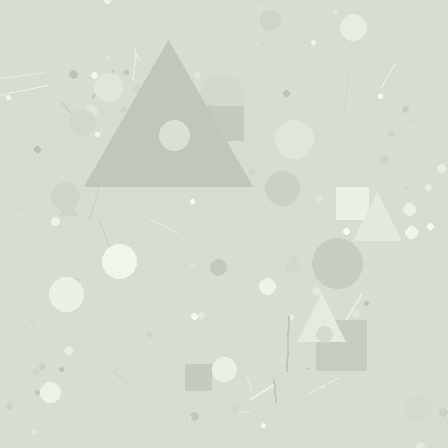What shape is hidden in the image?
A triangle is hidden in the image.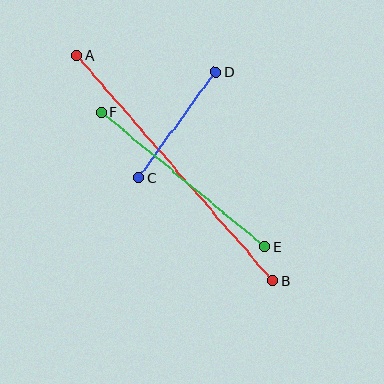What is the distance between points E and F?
The distance is approximately 212 pixels.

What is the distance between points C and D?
The distance is approximately 131 pixels.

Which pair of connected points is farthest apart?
Points A and B are farthest apart.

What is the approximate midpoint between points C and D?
The midpoint is at approximately (178, 125) pixels.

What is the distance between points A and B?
The distance is approximately 299 pixels.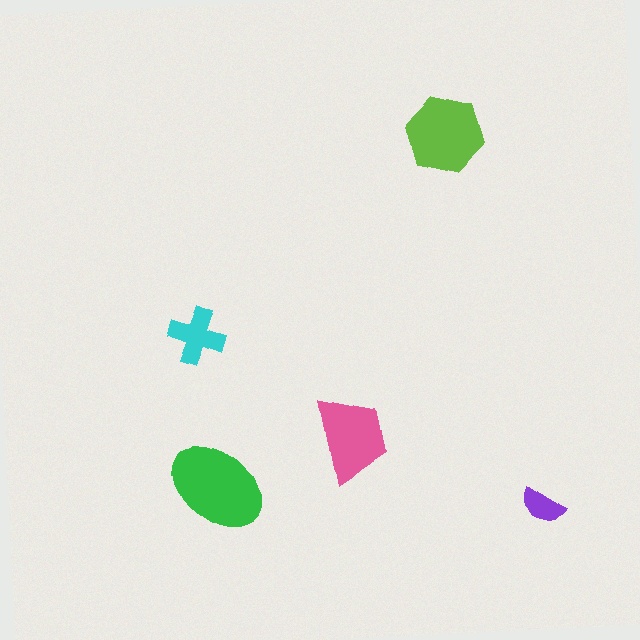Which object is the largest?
The green ellipse.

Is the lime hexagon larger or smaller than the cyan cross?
Larger.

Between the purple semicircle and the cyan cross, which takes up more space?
The cyan cross.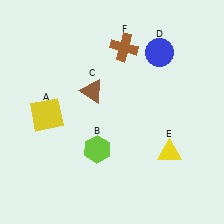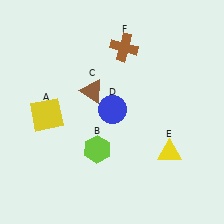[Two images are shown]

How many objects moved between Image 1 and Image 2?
1 object moved between the two images.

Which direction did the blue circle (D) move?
The blue circle (D) moved down.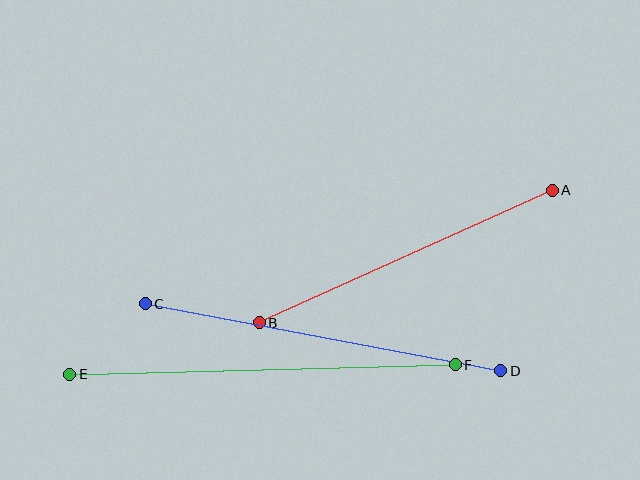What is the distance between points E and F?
The distance is approximately 385 pixels.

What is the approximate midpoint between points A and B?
The midpoint is at approximately (406, 257) pixels.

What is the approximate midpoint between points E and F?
The midpoint is at approximately (262, 370) pixels.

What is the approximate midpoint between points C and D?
The midpoint is at approximately (323, 337) pixels.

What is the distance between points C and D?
The distance is approximately 362 pixels.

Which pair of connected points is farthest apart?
Points E and F are farthest apart.